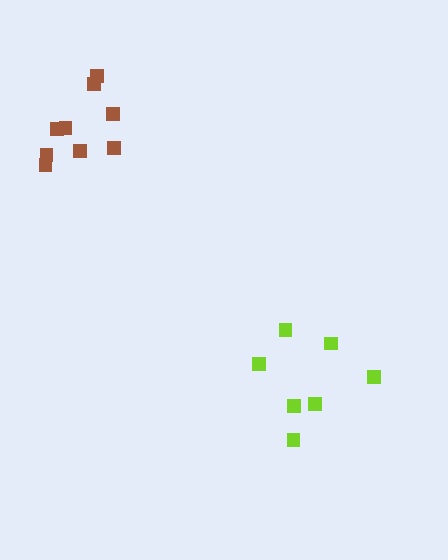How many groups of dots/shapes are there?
There are 2 groups.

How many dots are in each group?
Group 1: 9 dots, Group 2: 7 dots (16 total).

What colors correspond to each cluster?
The clusters are colored: brown, lime.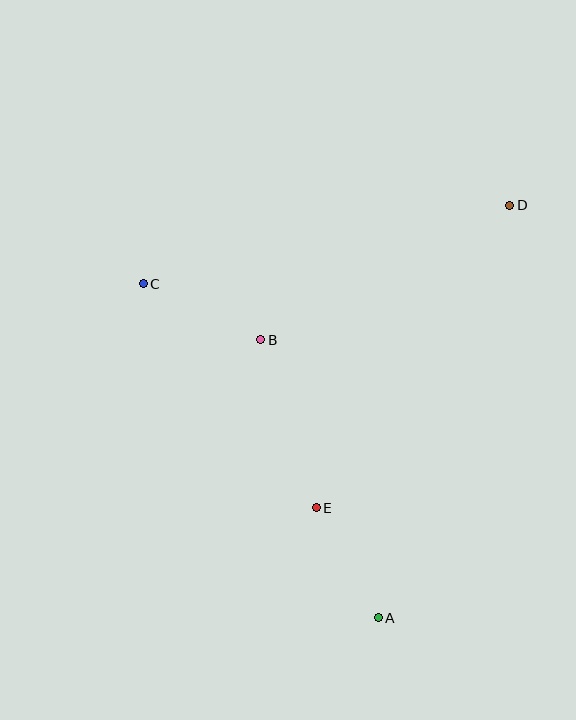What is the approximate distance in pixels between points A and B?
The distance between A and B is approximately 302 pixels.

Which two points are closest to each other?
Points A and E are closest to each other.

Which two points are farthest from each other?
Points A and D are farthest from each other.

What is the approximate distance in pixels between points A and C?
The distance between A and C is approximately 408 pixels.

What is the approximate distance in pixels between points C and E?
The distance between C and E is approximately 283 pixels.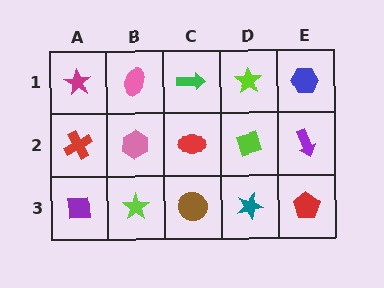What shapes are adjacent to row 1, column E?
A purple arrow (row 2, column E), a lime star (row 1, column D).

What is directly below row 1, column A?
A red cross.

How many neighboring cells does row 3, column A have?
2.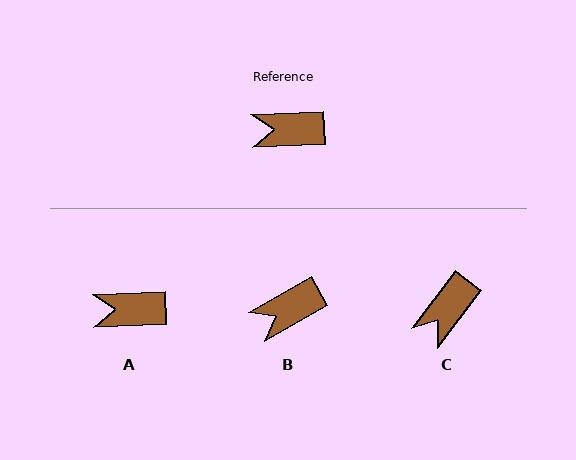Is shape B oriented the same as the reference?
No, it is off by about 27 degrees.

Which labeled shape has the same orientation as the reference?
A.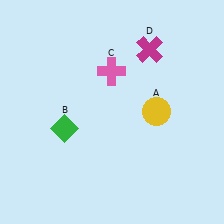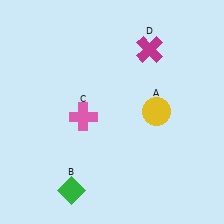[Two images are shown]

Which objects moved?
The objects that moved are: the green diamond (B), the pink cross (C).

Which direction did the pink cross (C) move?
The pink cross (C) moved down.